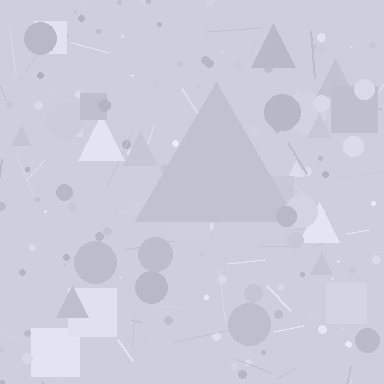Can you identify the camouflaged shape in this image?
The camouflaged shape is a triangle.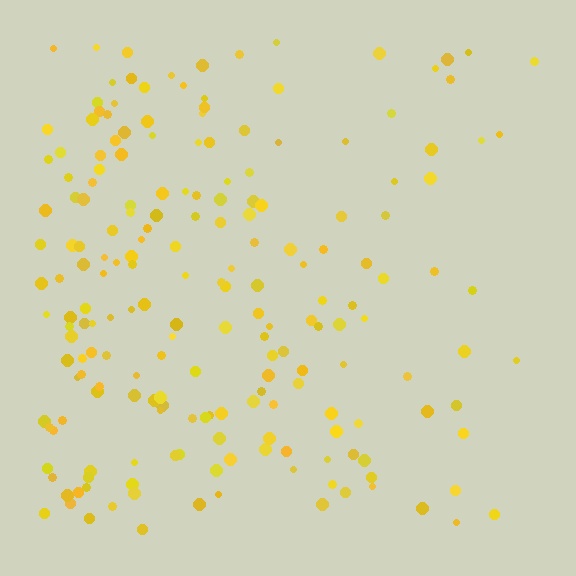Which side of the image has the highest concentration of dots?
The left.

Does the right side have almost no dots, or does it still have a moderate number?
Still a moderate number, just noticeably fewer than the left.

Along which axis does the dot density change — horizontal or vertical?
Horizontal.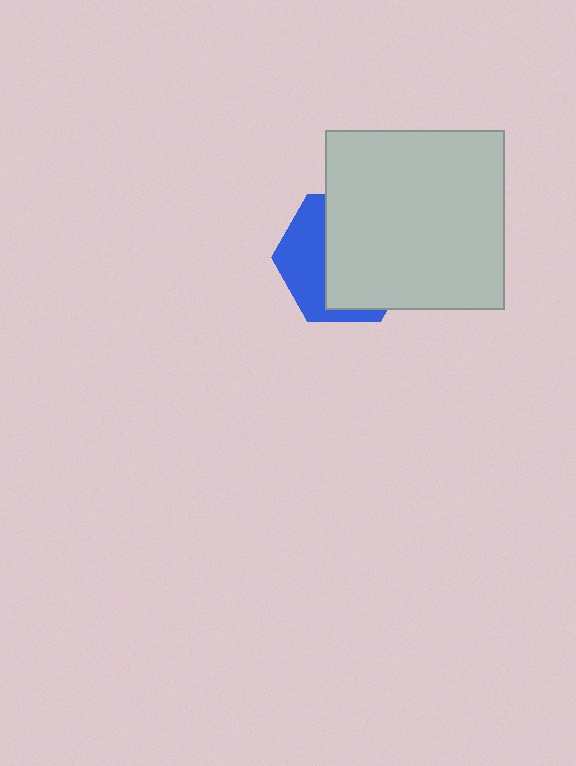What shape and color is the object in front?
The object in front is a light gray square.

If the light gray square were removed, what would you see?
You would see the complete blue hexagon.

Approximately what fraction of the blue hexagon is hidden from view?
Roughly 62% of the blue hexagon is hidden behind the light gray square.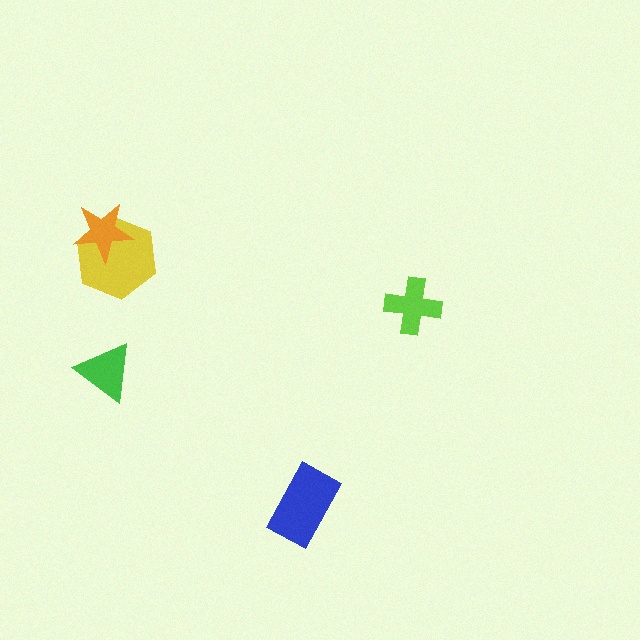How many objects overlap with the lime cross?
0 objects overlap with the lime cross.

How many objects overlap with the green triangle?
0 objects overlap with the green triangle.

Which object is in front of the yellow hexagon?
The orange star is in front of the yellow hexagon.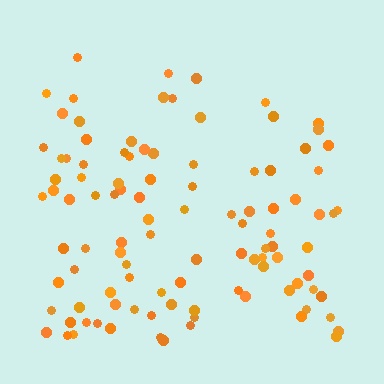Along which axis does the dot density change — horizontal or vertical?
Vertical.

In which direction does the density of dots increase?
From top to bottom, with the bottom side densest.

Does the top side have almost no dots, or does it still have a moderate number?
Still a moderate number, just noticeably fewer than the bottom.